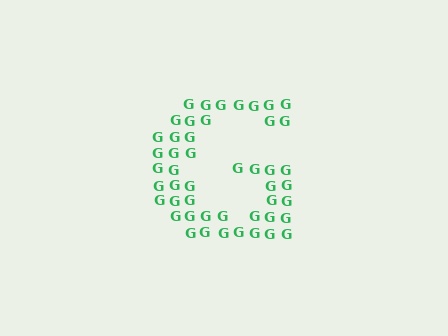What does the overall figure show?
The overall figure shows the letter G.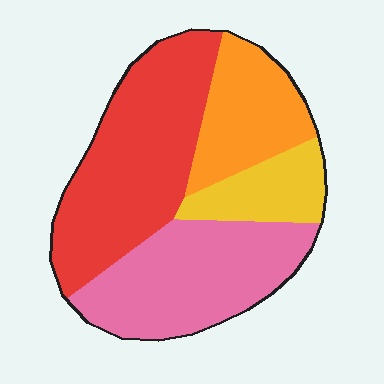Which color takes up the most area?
Red, at roughly 40%.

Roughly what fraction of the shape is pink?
Pink covers 31% of the shape.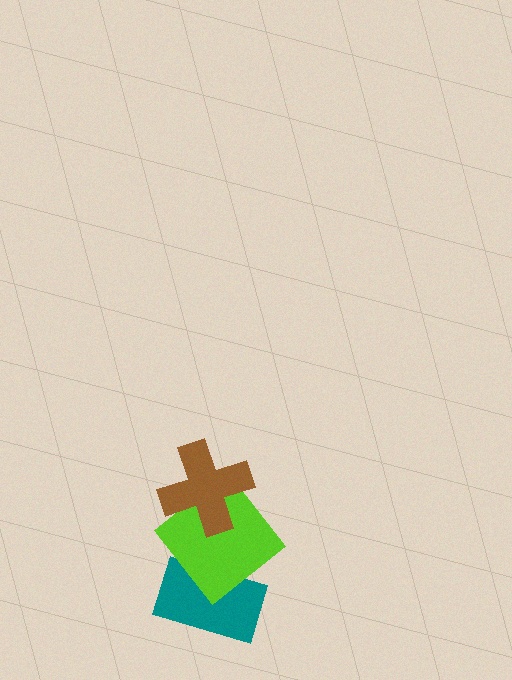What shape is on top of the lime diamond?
The brown cross is on top of the lime diamond.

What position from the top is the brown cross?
The brown cross is 1st from the top.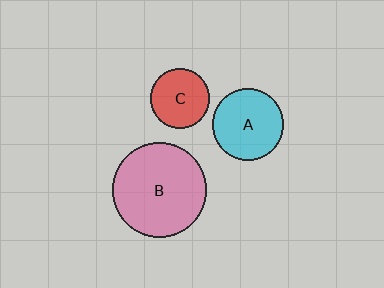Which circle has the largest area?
Circle B (pink).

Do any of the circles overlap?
No, none of the circles overlap.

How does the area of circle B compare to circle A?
Approximately 1.8 times.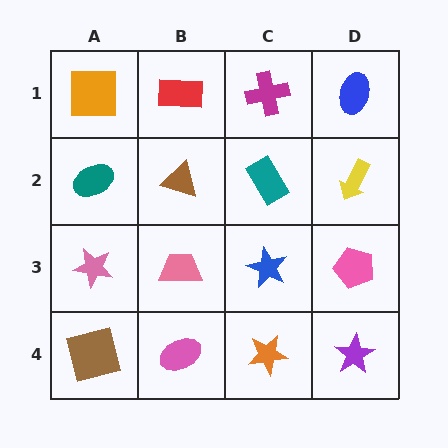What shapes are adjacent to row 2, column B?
A red rectangle (row 1, column B), a pink trapezoid (row 3, column B), a teal ellipse (row 2, column A), a teal rectangle (row 2, column C).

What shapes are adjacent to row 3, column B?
A brown triangle (row 2, column B), a pink ellipse (row 4, column B), a pink star (row 3, column A), a blue star (row 3, column C).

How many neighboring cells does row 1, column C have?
3.